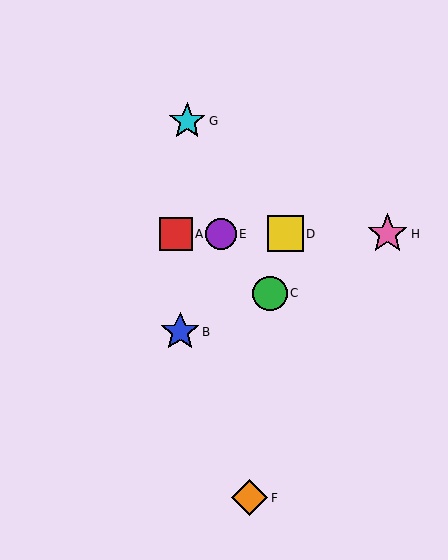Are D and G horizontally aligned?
No, D is at y≈234 and G is at y≈121.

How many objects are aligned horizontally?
4 objects (A, D, E, H) are aligned horizontally.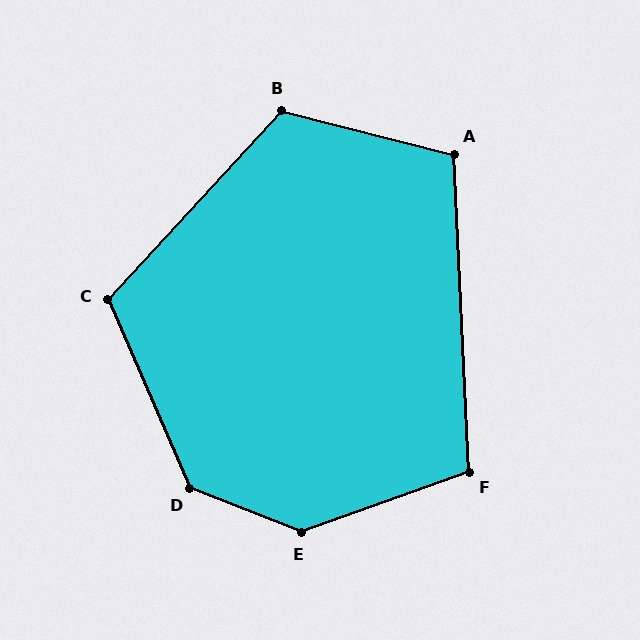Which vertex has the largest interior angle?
E, at approximately 139 degrees.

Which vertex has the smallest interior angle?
A, at approximately 107 degrees.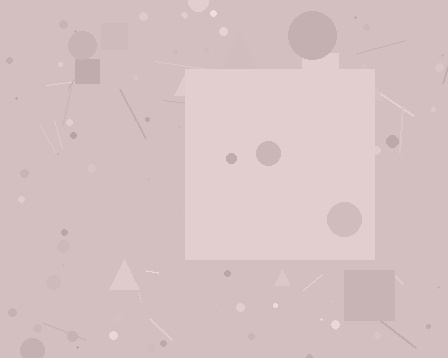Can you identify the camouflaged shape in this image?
The camouflaged shape is a square.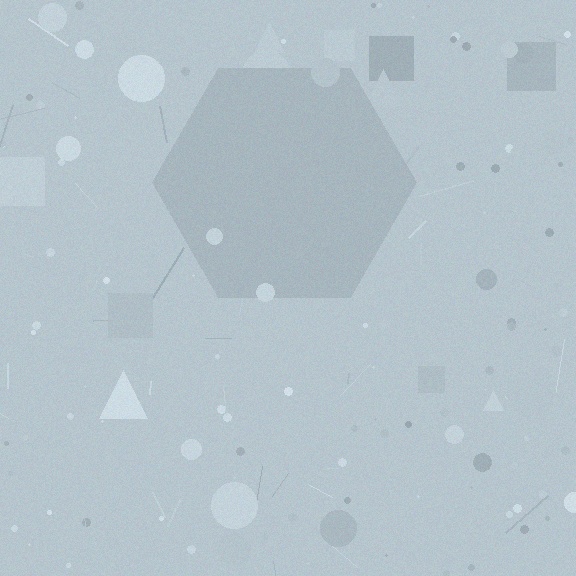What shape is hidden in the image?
A hexagon is hidden in the image.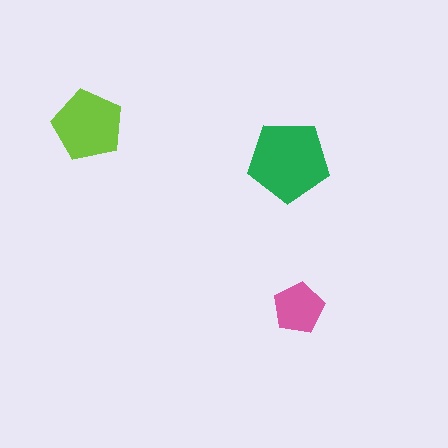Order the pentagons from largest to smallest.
the green one, the lime one, the pink one.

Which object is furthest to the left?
The lime pentagon is leftmost.